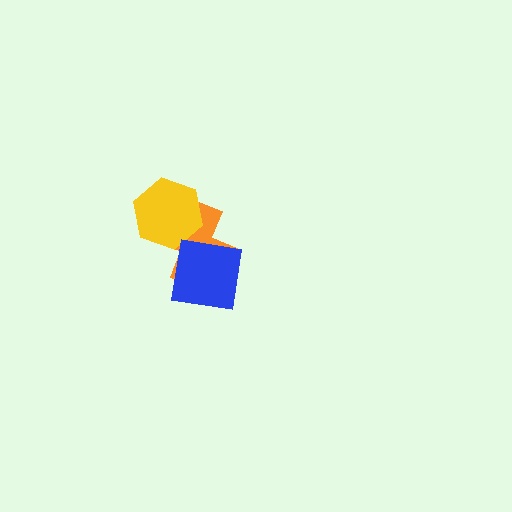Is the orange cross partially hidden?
Yes, it is partially covered by another shape.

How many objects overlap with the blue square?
1 object overlaps with the blue square.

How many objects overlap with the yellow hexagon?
1 object overlaps with the yellow hexagon.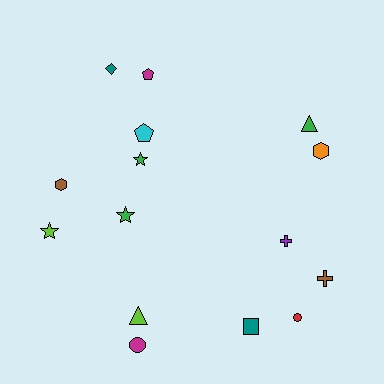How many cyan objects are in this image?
There is 1 cyan object.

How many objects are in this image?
There are 15 objects.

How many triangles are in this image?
There are 2 triangles.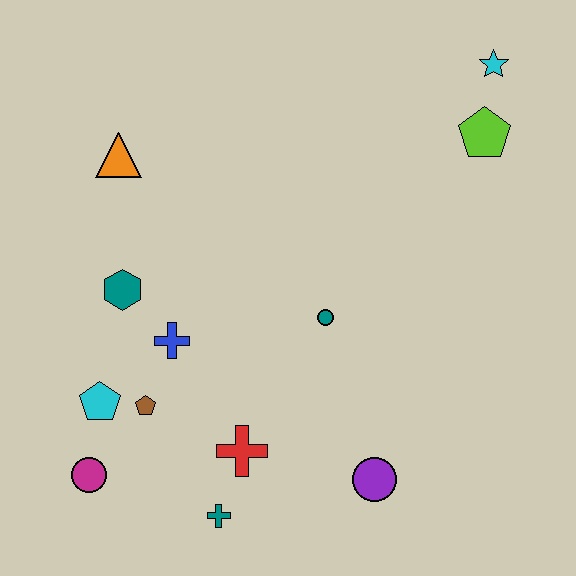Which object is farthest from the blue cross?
The cyan star is farthest from the blue cross.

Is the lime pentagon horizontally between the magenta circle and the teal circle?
No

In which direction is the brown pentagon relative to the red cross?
The brown pentagon is to the left of the red cross.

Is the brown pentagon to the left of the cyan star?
Yes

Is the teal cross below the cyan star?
Yes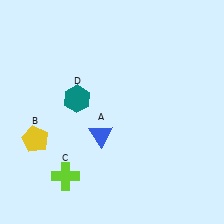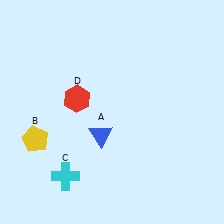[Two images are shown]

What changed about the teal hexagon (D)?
In Image 1, D is teal. In Image 2, it changed to red.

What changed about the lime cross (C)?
In Image 1, C is lime. In Image 2, it changed to cyan.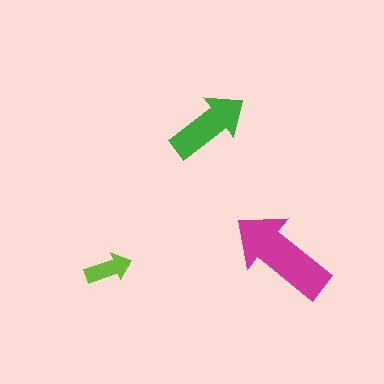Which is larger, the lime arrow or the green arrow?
The green one.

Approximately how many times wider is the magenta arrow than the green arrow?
About 1.5 times wider.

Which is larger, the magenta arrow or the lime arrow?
The magenta one.